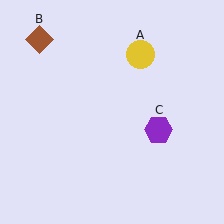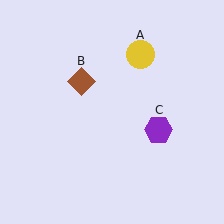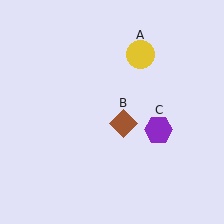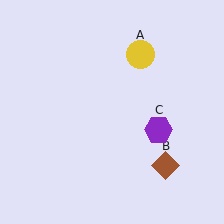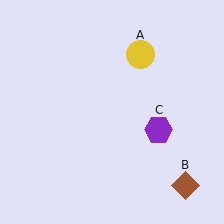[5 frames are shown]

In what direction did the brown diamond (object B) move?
The brown diamond (object B) moved down and to the right.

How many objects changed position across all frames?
1 object changed position: brown diamond (object B).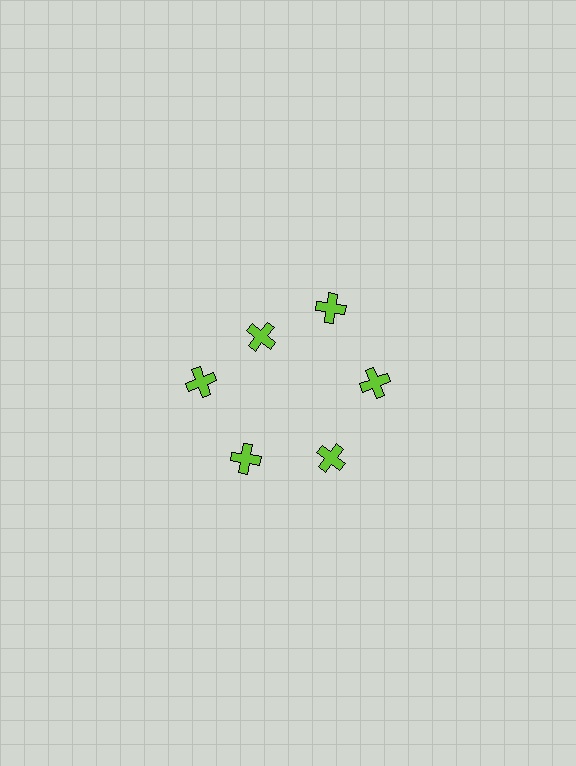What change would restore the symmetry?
The symmetry would be restored by moving it outward, back onto the ring so that all 6 crosses sit at equal angles and equal distance from the center.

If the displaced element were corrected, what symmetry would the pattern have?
It would have 6-fold rotational symmetry — the pattern would map onto itself every 60 degrees.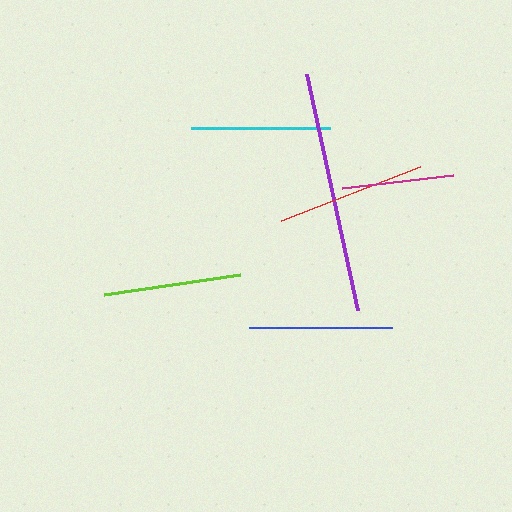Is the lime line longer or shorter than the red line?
The red line is longer than the lime line.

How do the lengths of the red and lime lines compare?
The red and lime lines are approximately the same length.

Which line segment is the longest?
The purple line is the longest at approximately 241 pixels.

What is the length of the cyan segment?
The cyan segment is approximately 139 pixels long.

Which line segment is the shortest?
The magenta line is the shortest at approximately 112 pixels.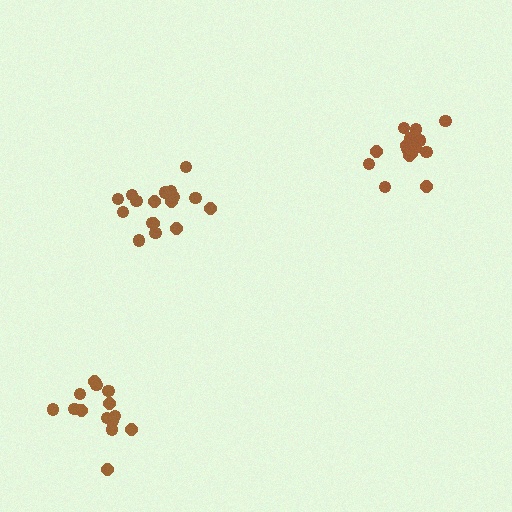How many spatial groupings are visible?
There are 3 spatial groupings.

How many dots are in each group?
Group 1: 16 dots, Group 2: 17 dots, Group 3: 14 dots (47 total).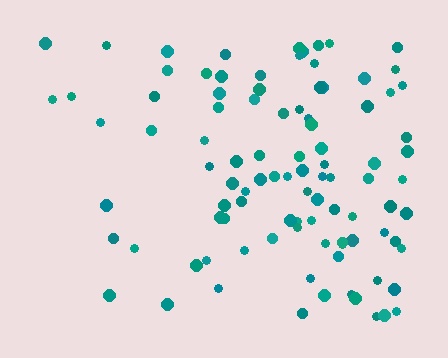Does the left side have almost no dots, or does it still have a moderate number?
Still a moderate number, just noticeably fewer than the right.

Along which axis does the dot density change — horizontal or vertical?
Horizontal.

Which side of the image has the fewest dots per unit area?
The left.